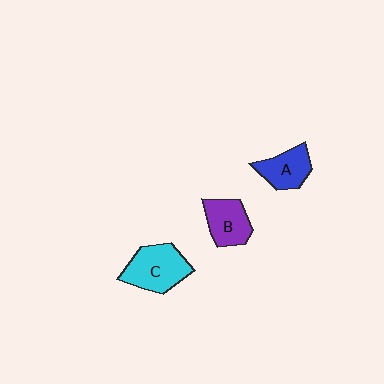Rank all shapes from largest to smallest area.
From largest to smallest: C (cyan), B (purple), A (blue).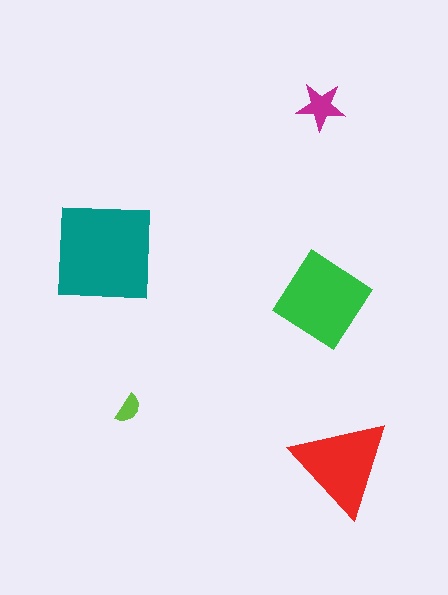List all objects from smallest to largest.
The lime semicircle, the magenta star, the red triangle, the green diamond, the teal square.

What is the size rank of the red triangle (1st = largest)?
3rd.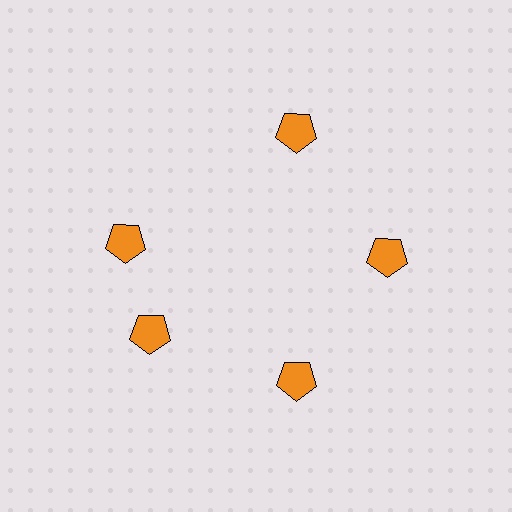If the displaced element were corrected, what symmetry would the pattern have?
It would have 5-fold rotational symmetry — the pattern would map onto itself every 72 degrees.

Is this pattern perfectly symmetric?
No. The 5 orange pentagons are arranged in a ring, but one element near the 10 o'clock position is rotated out of alignment along the ring, breaking the 5-fold rotational symmetry.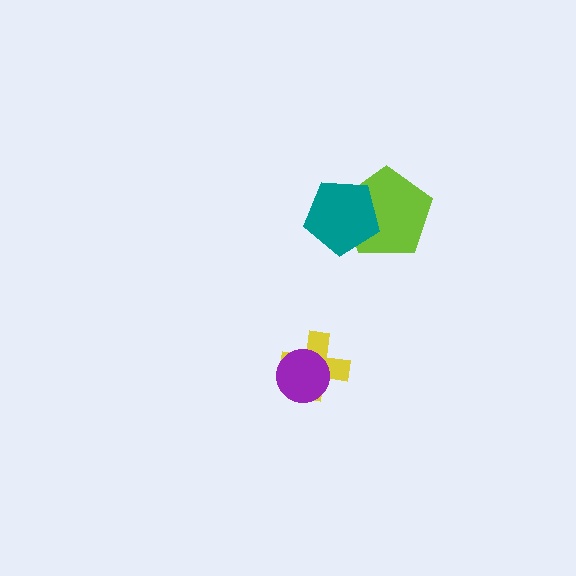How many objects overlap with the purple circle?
1 object overlaps with the purple circle.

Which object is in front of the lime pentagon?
The teal pentagon is in front of the lime pentagon.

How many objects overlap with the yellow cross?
1 object overlaps with the yellow cross.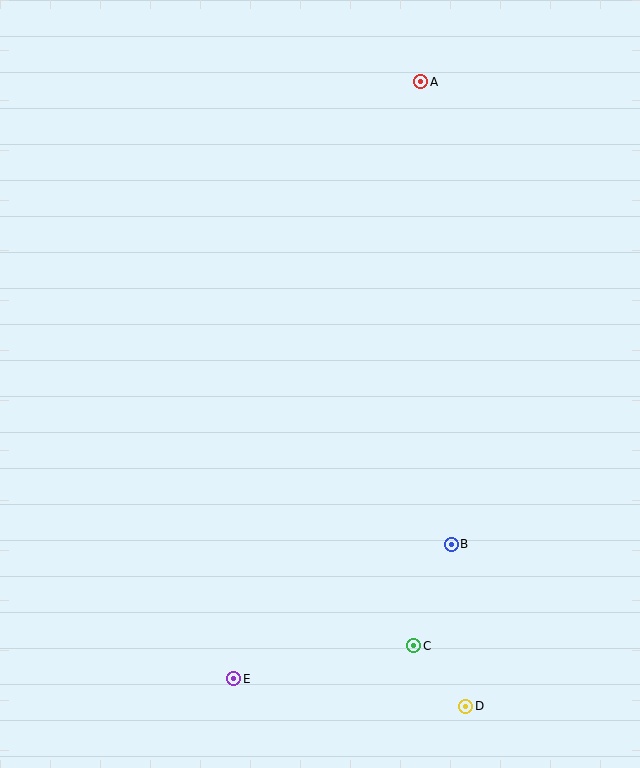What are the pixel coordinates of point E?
Point E is at (234, 679).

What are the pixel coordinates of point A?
Point A is at (421, 82).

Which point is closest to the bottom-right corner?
Point D is closest to the bottom-right corner.